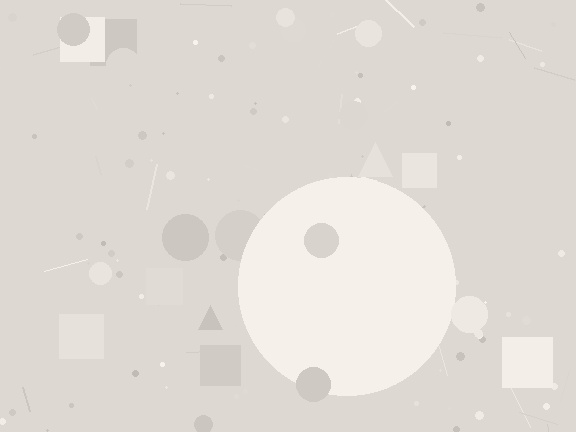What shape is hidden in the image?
A circle is hidden in the image.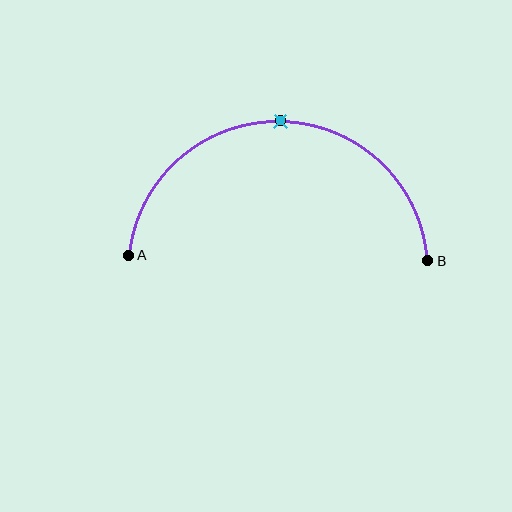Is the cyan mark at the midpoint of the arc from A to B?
Yes. The cyan mark lies on the arc at equal arc-length from both A and B — it is the arc midpoint.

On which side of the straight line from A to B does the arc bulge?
The arc bulges above the straight line connecting A and B.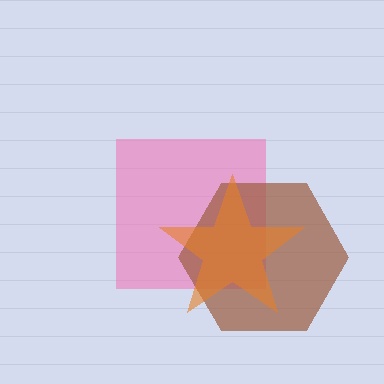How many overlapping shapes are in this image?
There are 3 overlapping shapes in the image.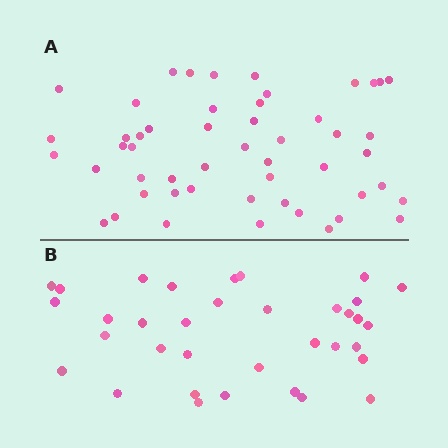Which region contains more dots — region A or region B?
Region A (the top region) has more dots.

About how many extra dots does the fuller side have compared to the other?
Region A has approximately 15 more dots than region B.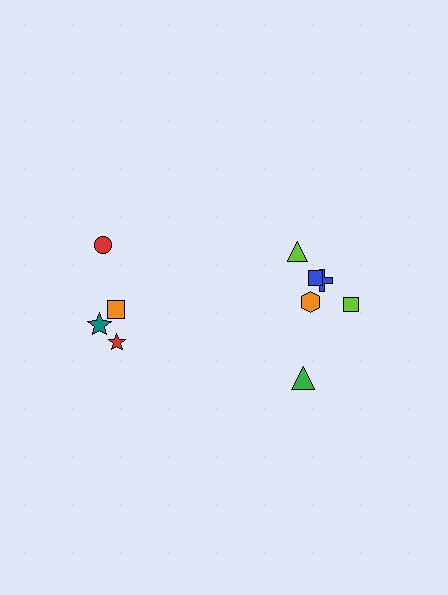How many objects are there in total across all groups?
There are 10 objects.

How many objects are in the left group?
There are 4 objects.